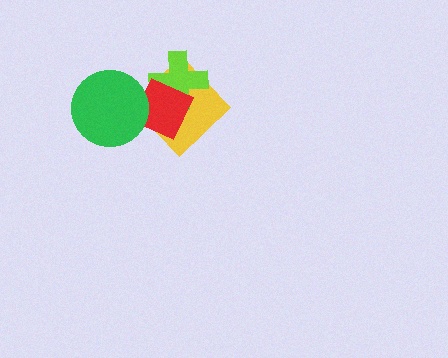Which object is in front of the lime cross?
The red diamond is in front of the lime cross.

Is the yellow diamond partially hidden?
Yes, it is partially covered by another shape.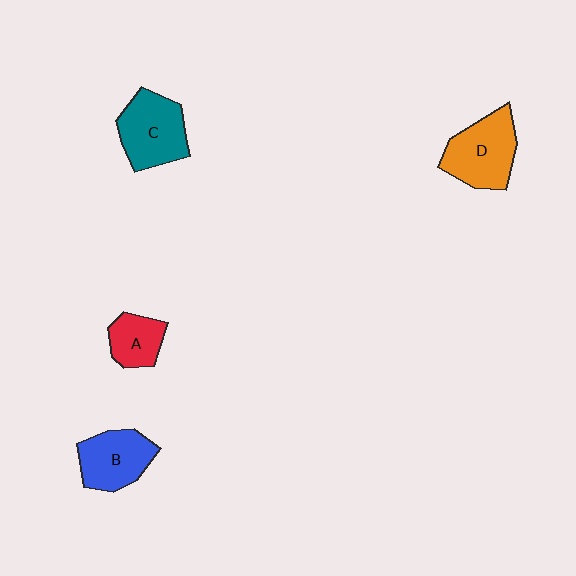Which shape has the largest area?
Shape D (orange).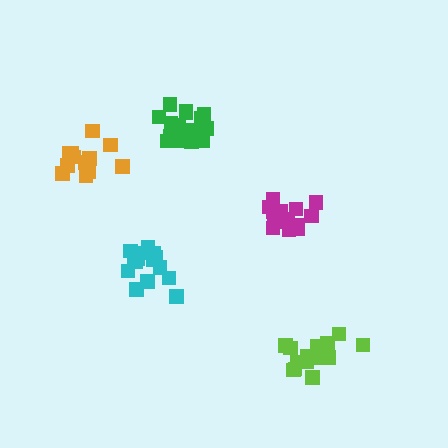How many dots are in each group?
Group 1: 17 dots, Group 2: 13 dots, Group 3: 16 dots, Group 4: 16 dots, Group 5: 12 dots (74 total).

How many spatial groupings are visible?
There are 5 spatial groupings.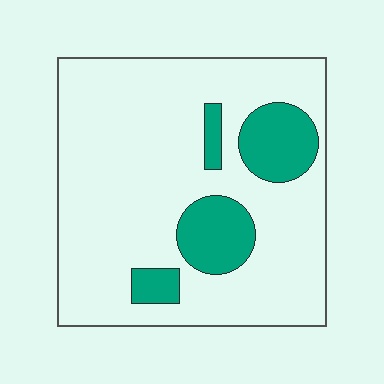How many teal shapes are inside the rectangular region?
4.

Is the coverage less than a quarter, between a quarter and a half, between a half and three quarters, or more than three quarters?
Less than a quarter.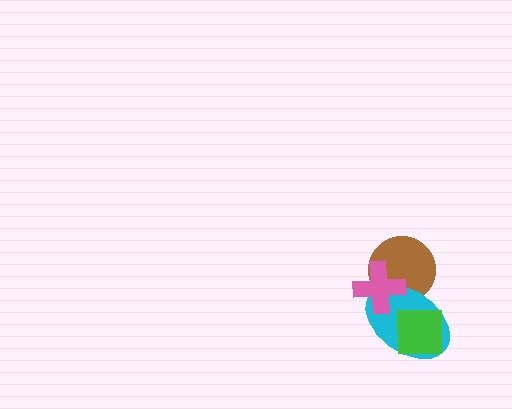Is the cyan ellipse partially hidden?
Yes, it is partially covered by another shape.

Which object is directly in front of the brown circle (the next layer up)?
The cyan ellipse is directly in front of the brown circle.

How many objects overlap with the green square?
1 object overlaps with the green square.